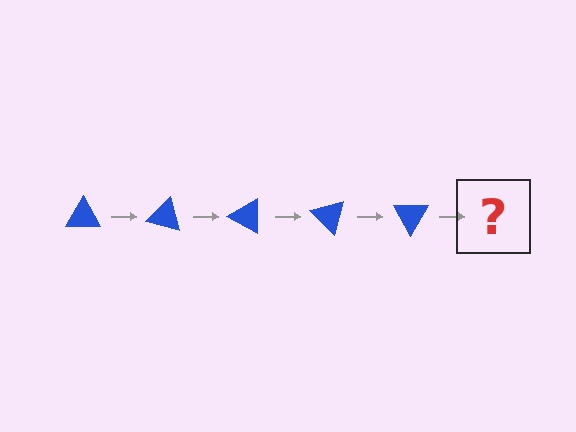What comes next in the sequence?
The next element should be a blue triangle rotated 75 degrees.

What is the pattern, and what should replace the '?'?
The pattern is that the triangle rotates 15 degrees each step. The '?' should be a blue triangle rotated 75 degrees.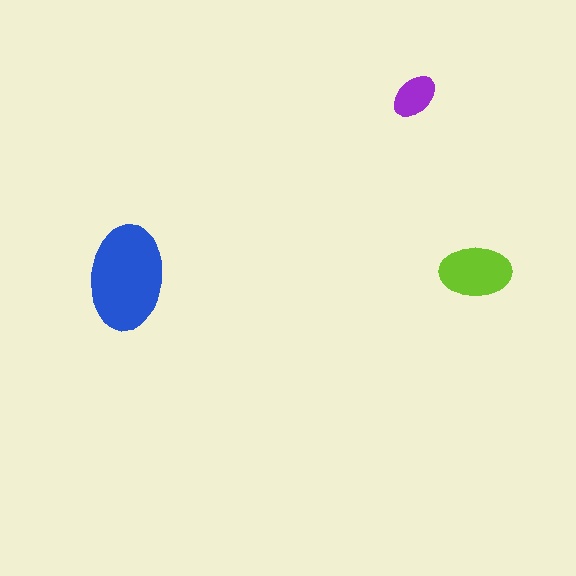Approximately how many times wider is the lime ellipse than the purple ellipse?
About 1.5 times wider.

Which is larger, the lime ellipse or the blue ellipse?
The blue one.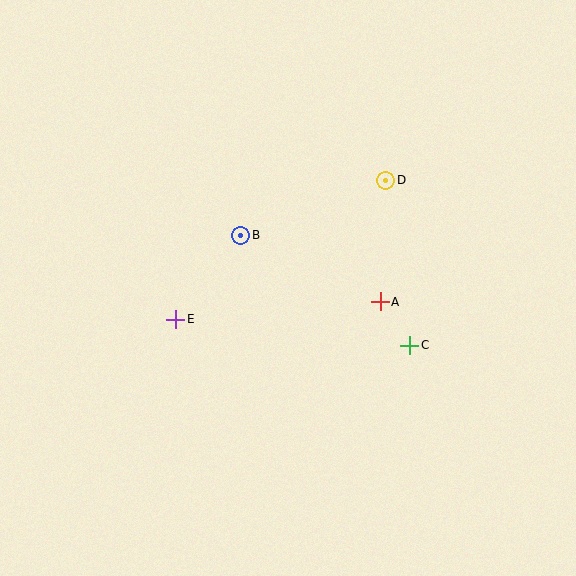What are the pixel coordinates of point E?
Point E is at (176, 319).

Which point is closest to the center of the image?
Point B at (241, 235) is closest to the center.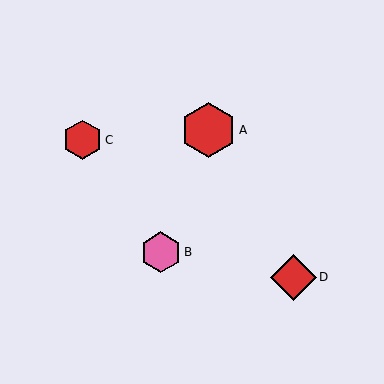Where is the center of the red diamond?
The center of the red diamond is at (293, 277).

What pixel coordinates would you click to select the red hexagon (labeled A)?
Click at (209, 130) to select the red hexagon A.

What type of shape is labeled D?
Shape D is a red diamond.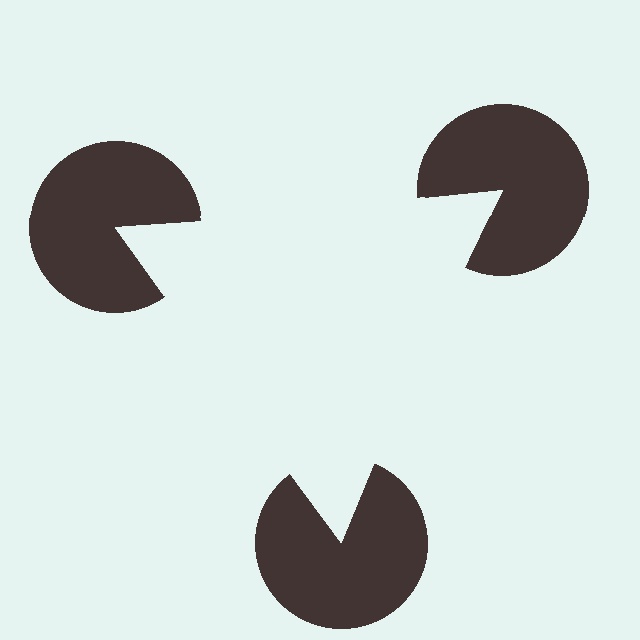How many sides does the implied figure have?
3 sides.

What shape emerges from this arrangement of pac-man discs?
An illusory triangle — its edges are inferred from the aligned wedge cuts in the pac-man discs, not physically drawn.